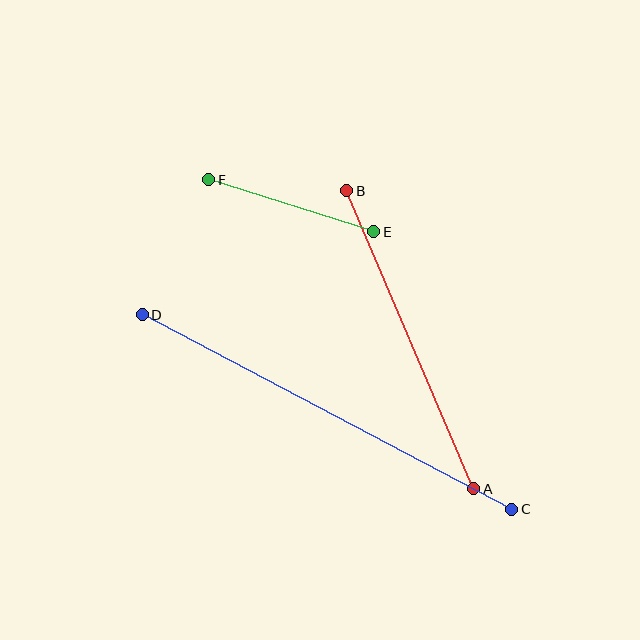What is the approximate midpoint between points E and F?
The midpoint is at approximately (291, 206) pixels.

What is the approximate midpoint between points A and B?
The midpoint is at approximately (410, 340) pixels.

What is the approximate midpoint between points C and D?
The midpoint is at approximately (327, 412) pixels.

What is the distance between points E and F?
The distance is approximately 173 pixels.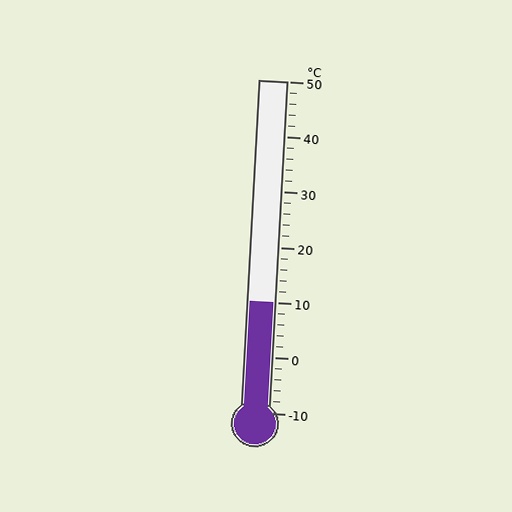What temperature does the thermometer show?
The thermometer shows approximately 10°C.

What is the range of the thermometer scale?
The thermometer scale ranges from -10°C to 50°C.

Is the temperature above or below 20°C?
The temperature is below 20°C.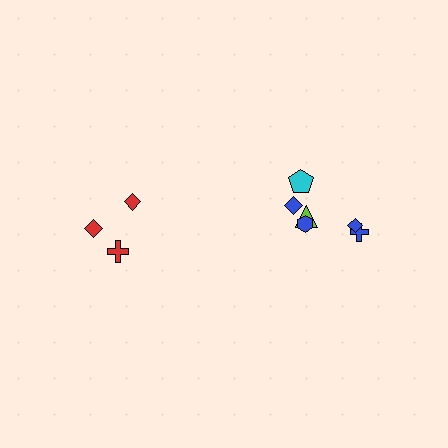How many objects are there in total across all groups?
There are 9 objects.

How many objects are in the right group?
There are 6 objects.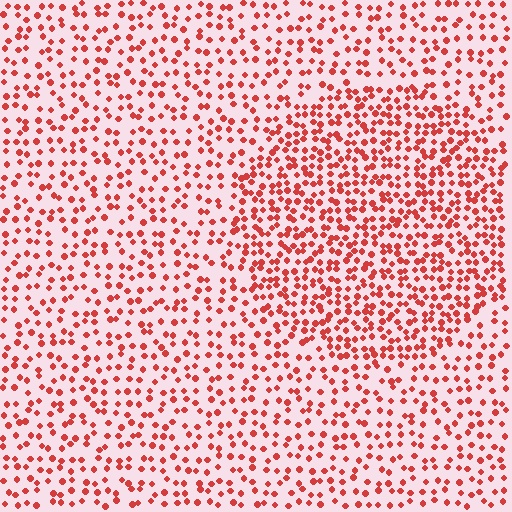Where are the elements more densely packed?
The elements are more densely packed inside the circle boundary.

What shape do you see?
I see a circle.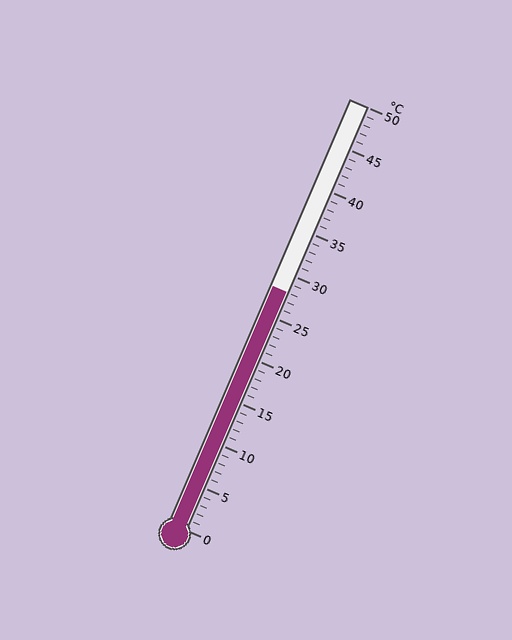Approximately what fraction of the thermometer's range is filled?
The thermometer is filled to approximately 55% of its range.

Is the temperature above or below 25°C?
The temperature is above 25°C.